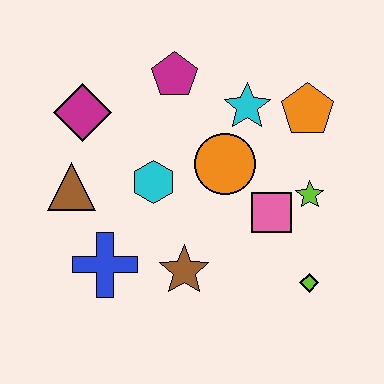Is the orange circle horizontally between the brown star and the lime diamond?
Yes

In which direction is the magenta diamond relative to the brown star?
The magenta diamond is above the brown star.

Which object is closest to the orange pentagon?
The cyan star is closest to the orange pentagon.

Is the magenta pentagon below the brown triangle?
No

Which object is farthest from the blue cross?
The orange pentagon is farthest from the blue cross.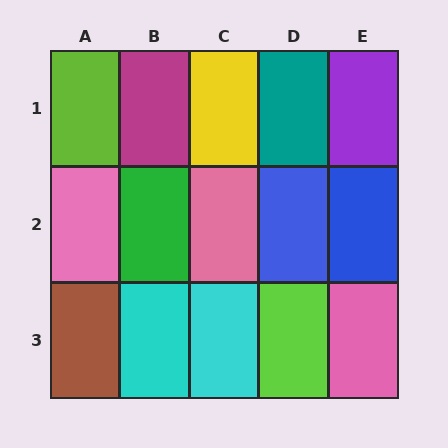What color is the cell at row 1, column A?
Lime.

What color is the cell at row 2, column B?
Green.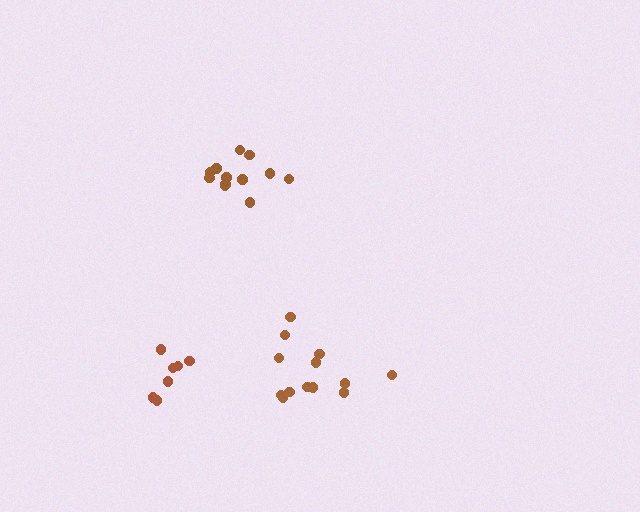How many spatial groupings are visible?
There are 3 spatial groupings.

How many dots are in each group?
Group 1: 13 dots, Group 2: 12 dots, Group 3: 7 dots (32 total).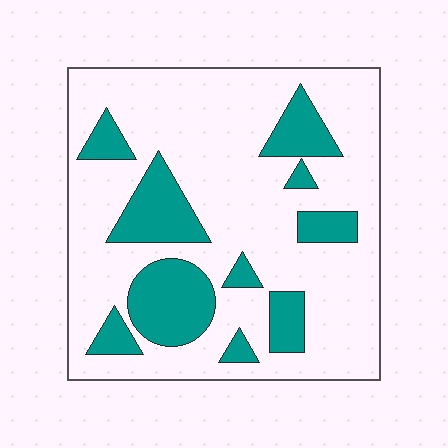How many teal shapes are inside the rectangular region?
10.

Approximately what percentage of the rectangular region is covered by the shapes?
Approximately 25%.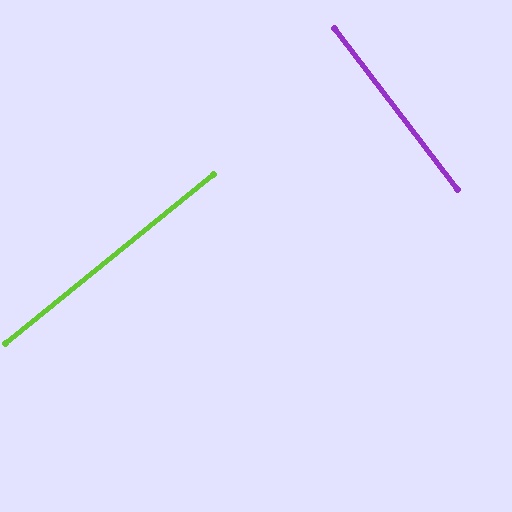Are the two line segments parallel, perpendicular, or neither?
Perpendicular — they meet at approximately 89°.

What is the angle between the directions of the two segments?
Approximately 89 degrees.